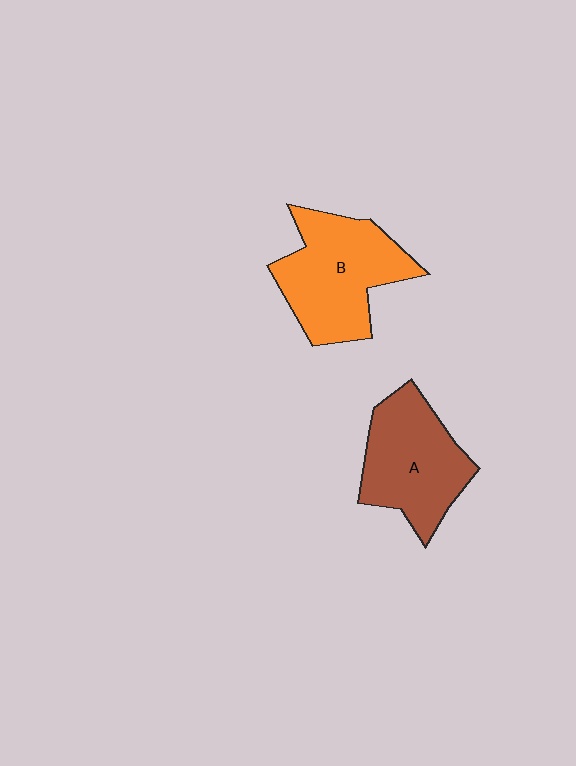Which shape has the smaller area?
Shape A (brown).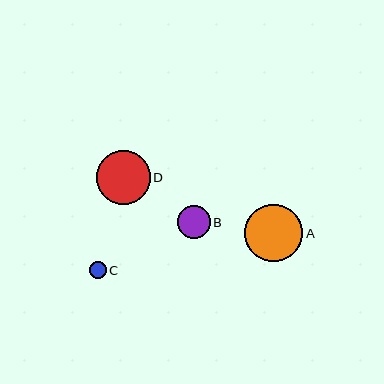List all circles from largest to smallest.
From largest to smallest: A, D, B, C.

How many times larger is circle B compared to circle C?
Circle B is approximately 2.0 times the size of circle C.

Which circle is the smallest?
Circle C is the smallest with a size of approximately 17 pixels.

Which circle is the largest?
Circle A is the largest with a size of approximately 58 pixels.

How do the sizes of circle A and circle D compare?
Circle A and circle D are approximately the same size.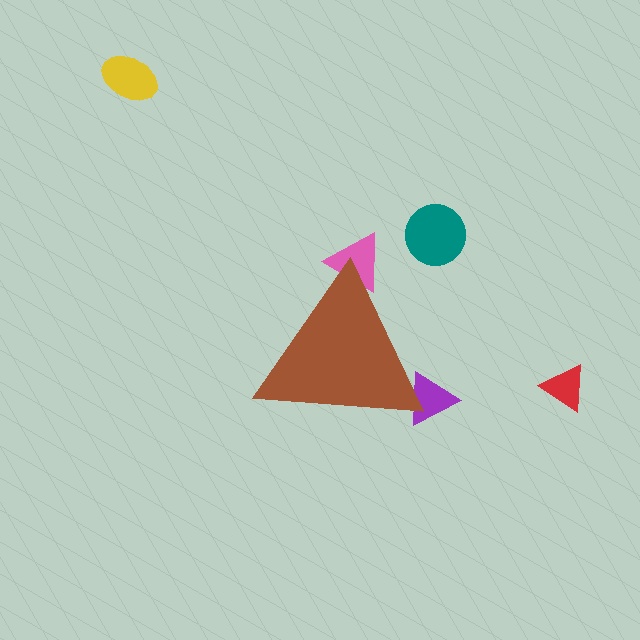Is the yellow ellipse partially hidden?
No, the yellow ellipse is fully visible.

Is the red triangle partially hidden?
No, the red triangle is fully visible.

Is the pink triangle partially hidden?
Yes, the pink triangle is partially hidden behind the brown triangle.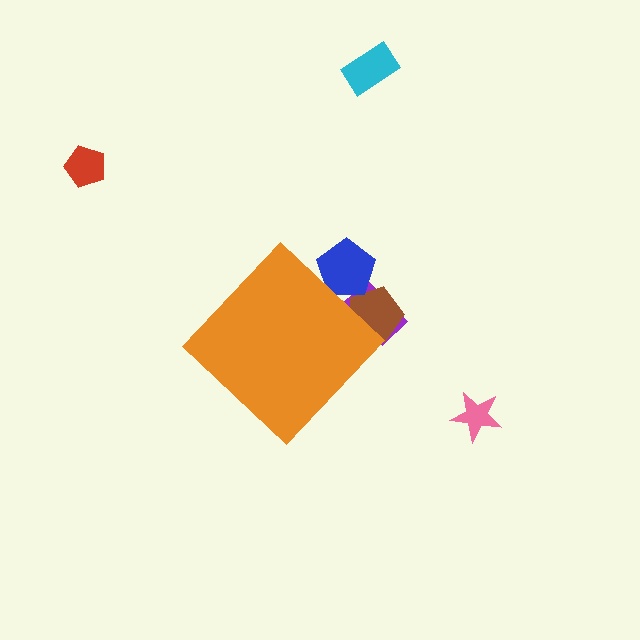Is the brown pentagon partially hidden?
Yes, the brown pentagon is partially hidden behind the orange diamond.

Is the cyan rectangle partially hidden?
No, the cyan rectangle is fully visible.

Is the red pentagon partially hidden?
No, the red pentagon is fully visible.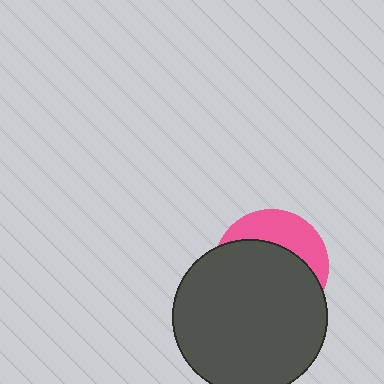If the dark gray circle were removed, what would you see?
You would see the complete pink circle.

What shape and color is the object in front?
The object in front is a dark gray circle.